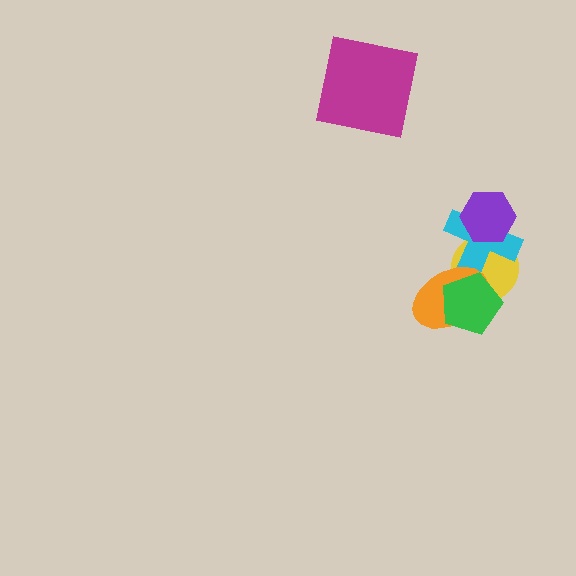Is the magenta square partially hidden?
No, no other shape covers it.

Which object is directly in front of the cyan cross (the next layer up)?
The orange ellipse is directly in front of the cyan cross.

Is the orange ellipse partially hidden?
Yes, it is partially covered by another shape.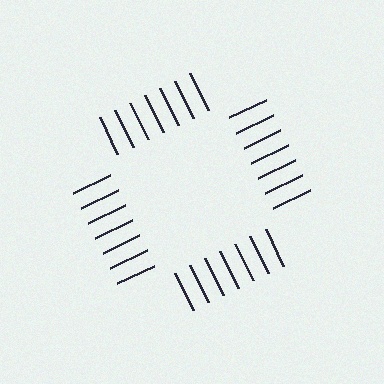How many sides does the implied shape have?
4 sides — the line-ends trace a square.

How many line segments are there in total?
28 — 7 along each of the 4 edges.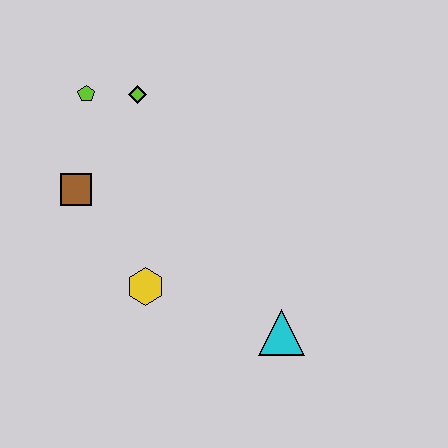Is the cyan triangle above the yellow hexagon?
No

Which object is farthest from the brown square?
The cyan triangle is farthest from the brown square.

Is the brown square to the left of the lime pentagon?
Yes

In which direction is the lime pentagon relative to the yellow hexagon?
The lime pentagon is above the yellow hexagon.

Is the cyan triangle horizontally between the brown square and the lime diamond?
No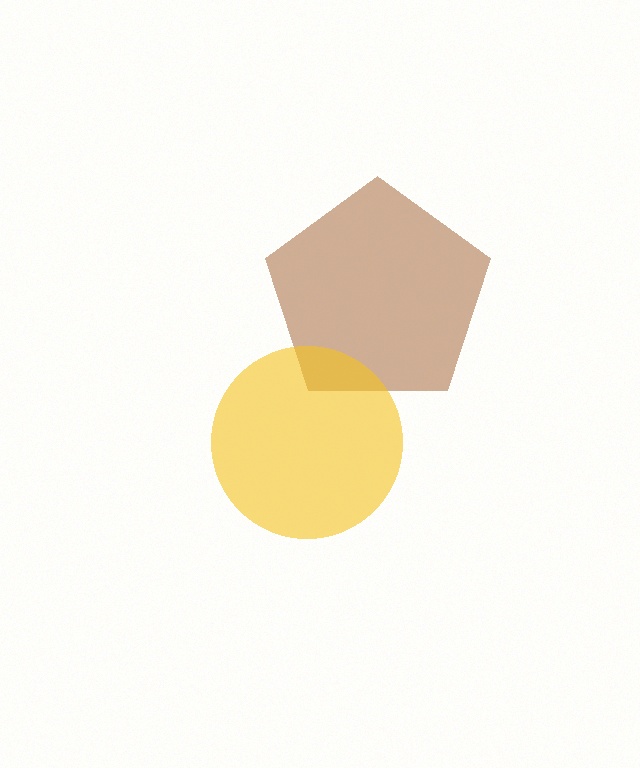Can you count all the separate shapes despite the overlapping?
Yes, there are 2 separate shapes.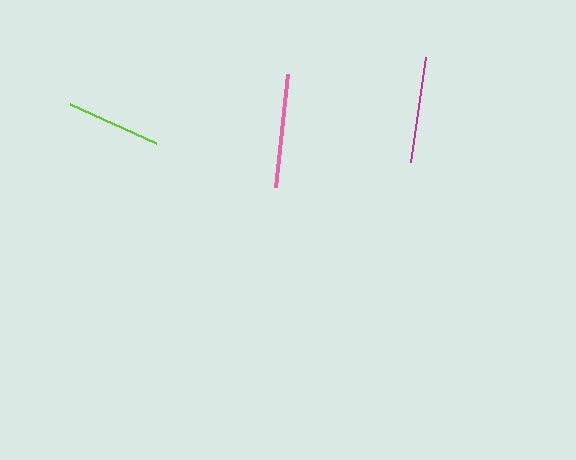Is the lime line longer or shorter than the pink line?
The pink line is longer than the lime line.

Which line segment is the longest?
The pink line is the longest at approximately 114 pixels.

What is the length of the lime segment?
The lime segment is approximately 95 pixels long.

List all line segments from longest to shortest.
From longest to shortest: pink, magenta, lime.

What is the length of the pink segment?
The pink segment is approximately 114 pixels long.